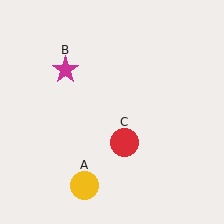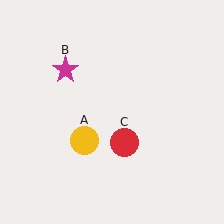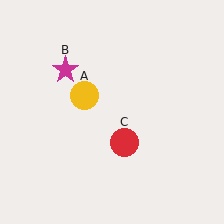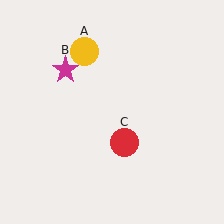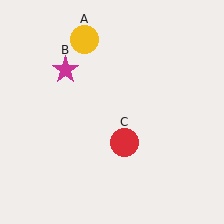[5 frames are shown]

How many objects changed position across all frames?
1 object changed position: yellow circle (object A).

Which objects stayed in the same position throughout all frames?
Magenta star (object B) and red circle (object C) remained stationary.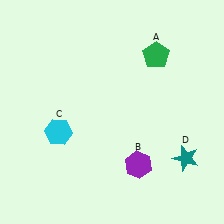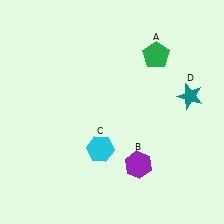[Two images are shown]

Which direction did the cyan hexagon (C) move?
The cyan hexagon (C) moved right.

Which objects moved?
The objects that moved are: the cyan hexagon (C), the teal star (D).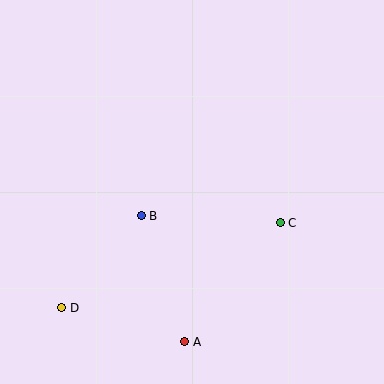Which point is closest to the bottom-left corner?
Point D is closest to the bottom-left corner.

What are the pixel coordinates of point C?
Point C is at (280, 223).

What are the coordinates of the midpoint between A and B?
The midpoint between A and B is at (163, 279).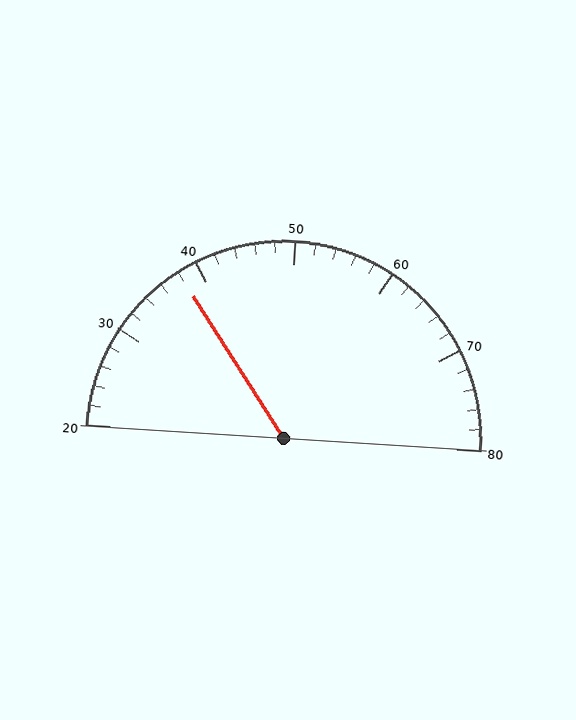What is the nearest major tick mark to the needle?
The nearest major tick mark is 40.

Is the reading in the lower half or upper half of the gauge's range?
The reading is in the lower half of the range (20 to 80).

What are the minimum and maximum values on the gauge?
The gauge ranges from 20 to 80.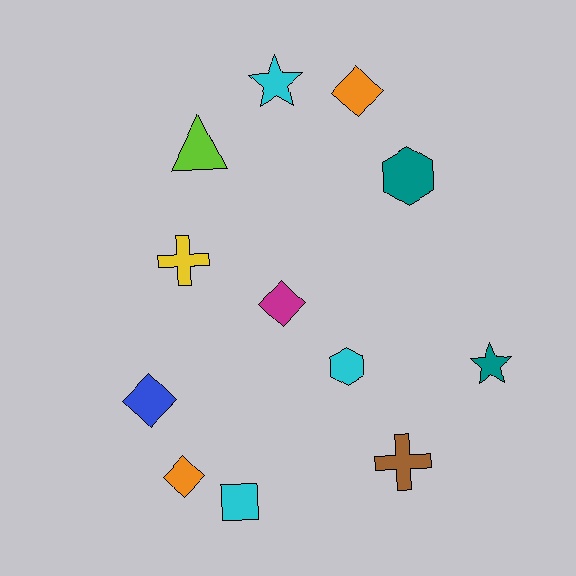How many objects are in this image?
There are 12 objects.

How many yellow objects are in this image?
There is 1 yellow object.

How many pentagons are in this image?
There are no pentagons.